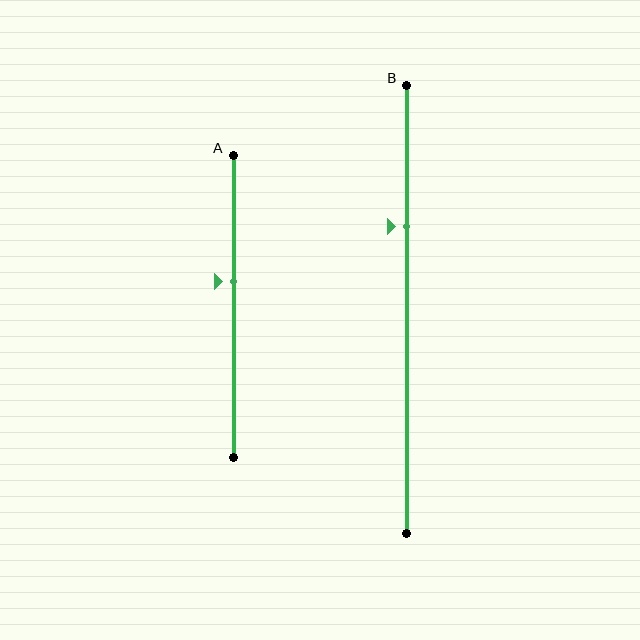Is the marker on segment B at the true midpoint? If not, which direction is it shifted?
No, the marker on segment B is shifted upward by about 18% of the segment length.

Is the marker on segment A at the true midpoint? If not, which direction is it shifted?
No, the marker on segment A is shifted upward by about 8% of the segment length.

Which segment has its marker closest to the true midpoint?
Segment A has its marker closest to the true midpoint.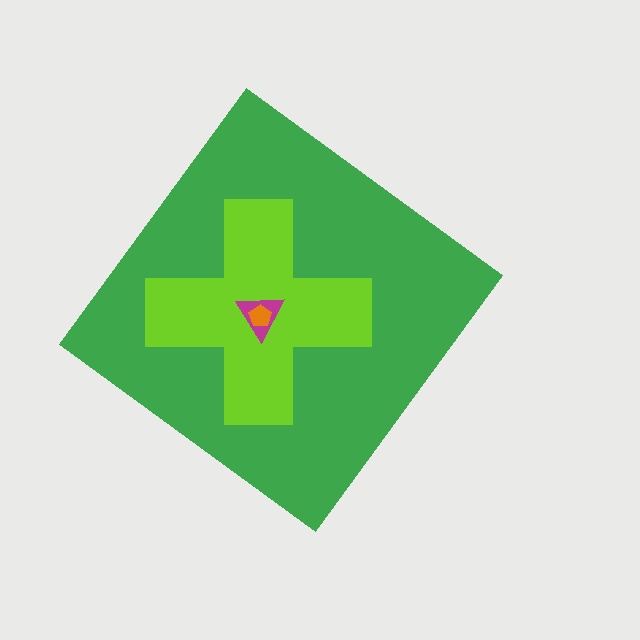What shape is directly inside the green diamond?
The lime cross.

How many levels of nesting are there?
4.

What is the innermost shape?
The orange pentagon.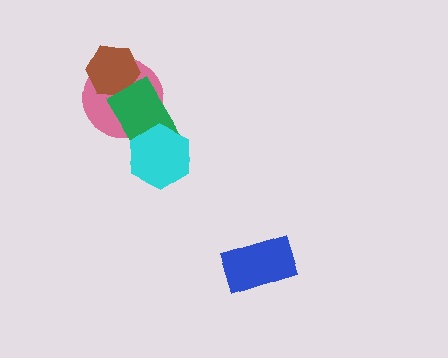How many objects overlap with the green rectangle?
2 objects overlap with the green rectangle.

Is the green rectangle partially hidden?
Yes, it is partially covered by another shape.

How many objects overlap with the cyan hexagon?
1 object overlaps with the cyan hexagon.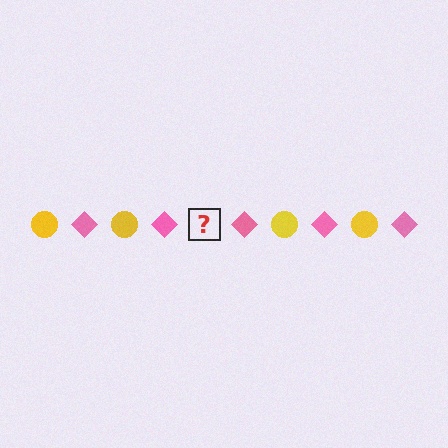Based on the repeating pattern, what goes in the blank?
The blank should be a yellow circle.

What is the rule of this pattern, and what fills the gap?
The rule is that the pattern alternates between yellow circle and pink diamond. The gap should be filled with a yellow circle.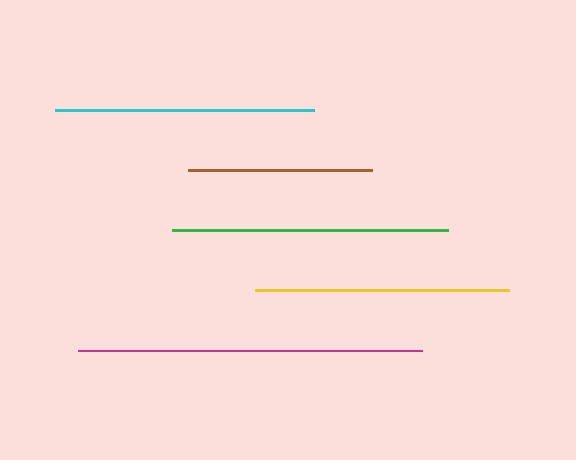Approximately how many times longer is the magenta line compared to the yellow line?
The magenta line is approximately 1.3 times the length of the yellow line.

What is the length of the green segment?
The green segment is approximately 275 pixels long.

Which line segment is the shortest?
The brown line is the shortest at approximately 184 pixels.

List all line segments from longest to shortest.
From longest to shortest: magenta, green, cyan, yellow, brown.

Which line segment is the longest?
The magenta line is the longest at approximately 343 pixels.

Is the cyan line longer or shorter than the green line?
The green line is longer than the cyan line.